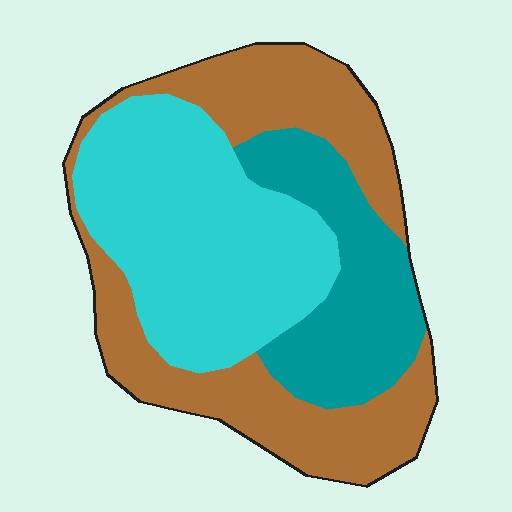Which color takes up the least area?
Teal, at roughly 20%.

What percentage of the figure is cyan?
Cyan covers 39% of the figure.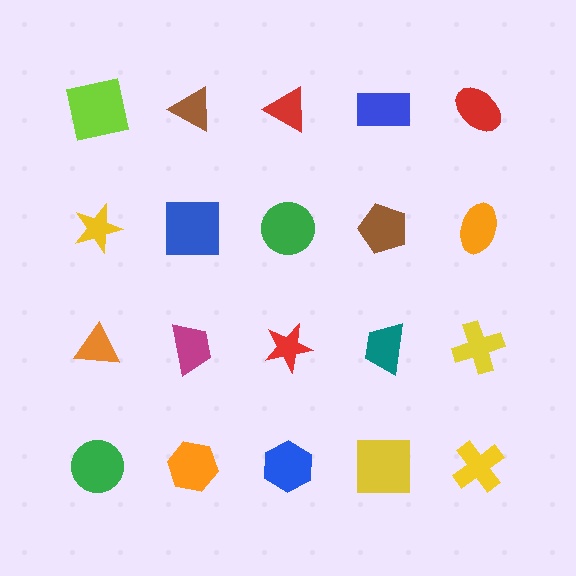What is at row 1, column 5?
A red ellipse.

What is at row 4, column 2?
An orange hexagon.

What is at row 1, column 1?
A lime square.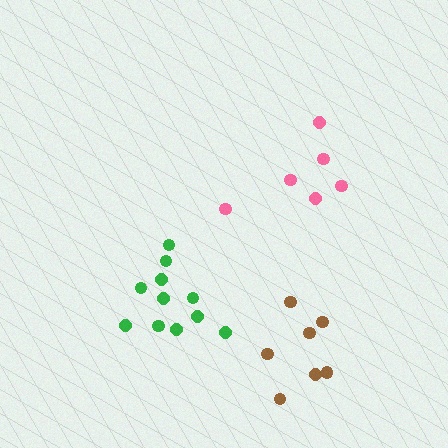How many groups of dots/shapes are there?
There are 3 groups.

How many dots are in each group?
Group 1: 11 dots, Group 2: 7 dots, Group 3: 6 dots (24 total).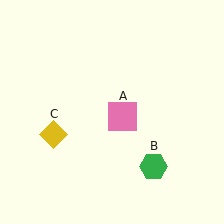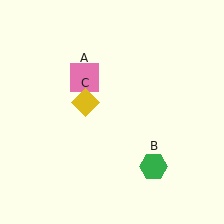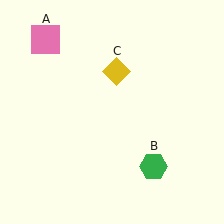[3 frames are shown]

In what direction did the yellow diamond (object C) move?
The yellow diamond (object C) moved up and to the right.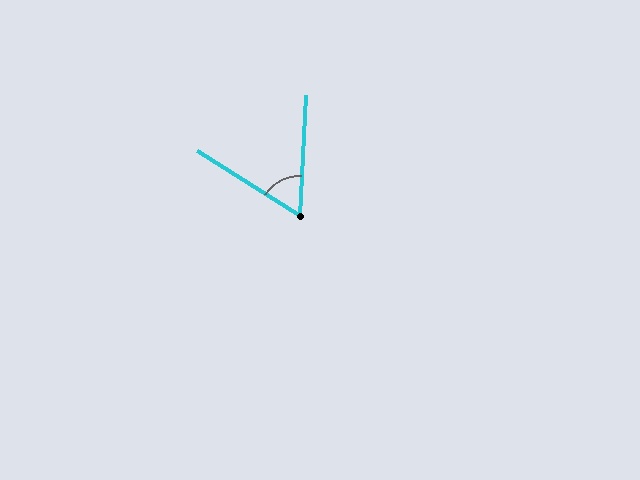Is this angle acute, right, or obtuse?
It is acute.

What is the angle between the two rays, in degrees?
Approximately 61 degrees.